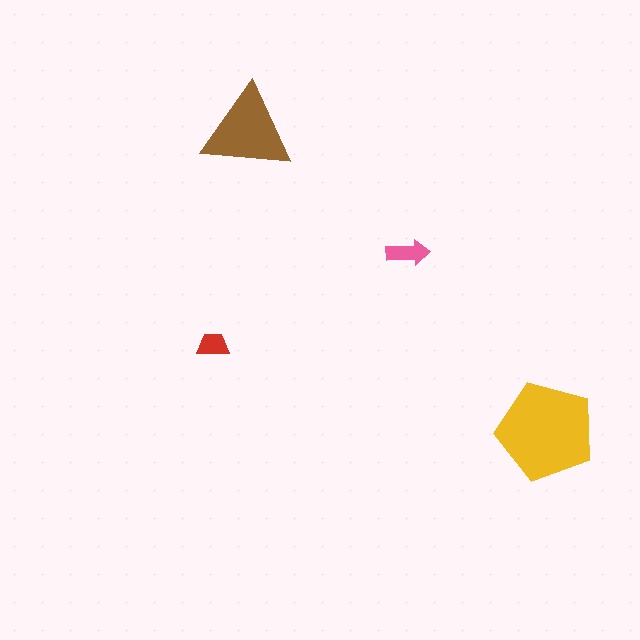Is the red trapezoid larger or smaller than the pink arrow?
Smaller.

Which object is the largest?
The yellow pentagon.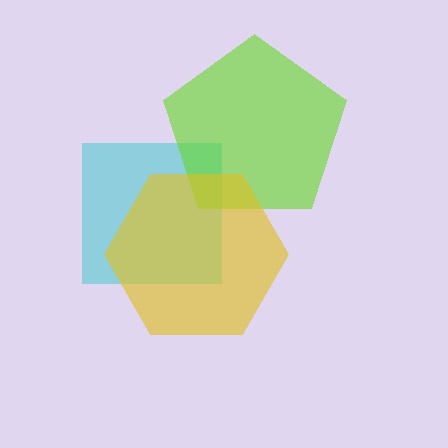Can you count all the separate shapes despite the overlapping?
Yes, there are 3 separate shapes.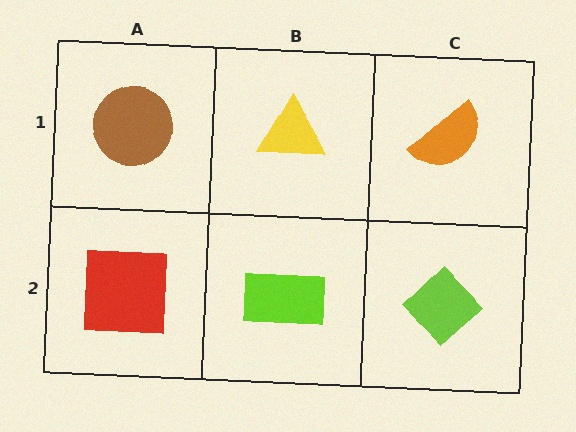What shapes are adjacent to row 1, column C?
A lime diamond (row 2, column C), a yellow triangle (row 1, column B).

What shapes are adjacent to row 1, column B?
A lime rectangle (row 2, column B), a brown circle (row 1, column A), an orange semicircle (row 1, column C).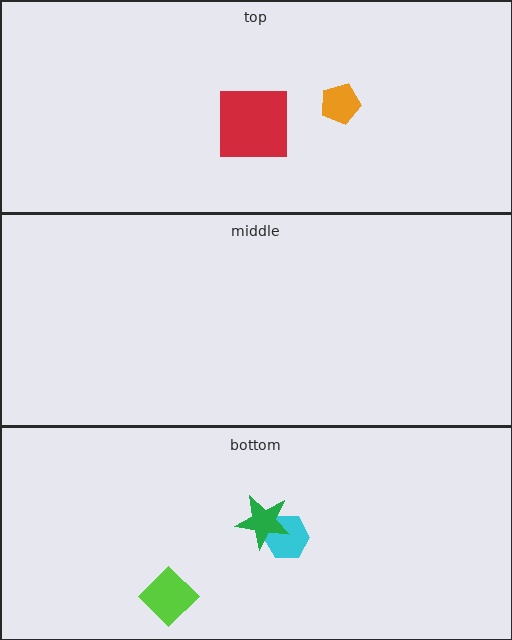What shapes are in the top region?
The red square, the orange pentagon.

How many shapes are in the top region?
2.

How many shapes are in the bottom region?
3.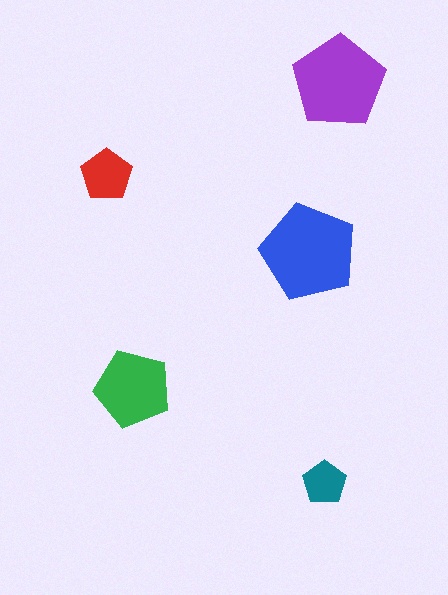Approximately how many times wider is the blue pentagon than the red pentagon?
About 2 times wider.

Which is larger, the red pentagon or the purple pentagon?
The purple one.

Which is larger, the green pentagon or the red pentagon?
The green one.